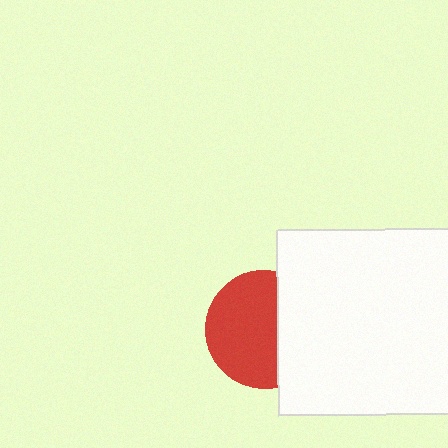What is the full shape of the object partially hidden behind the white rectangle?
The partially hidden object is a red circle.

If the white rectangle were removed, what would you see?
You would see the complete red circle.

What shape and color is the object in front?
The object in front is a white rectangle.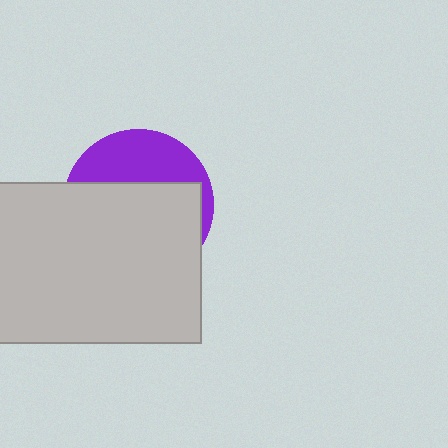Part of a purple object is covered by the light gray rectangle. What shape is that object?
It is a circle.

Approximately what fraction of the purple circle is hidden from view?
Roughly 66% of the purple circle is hidden behind the light gray rectangle.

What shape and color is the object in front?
The object in front is a light gray rectangle.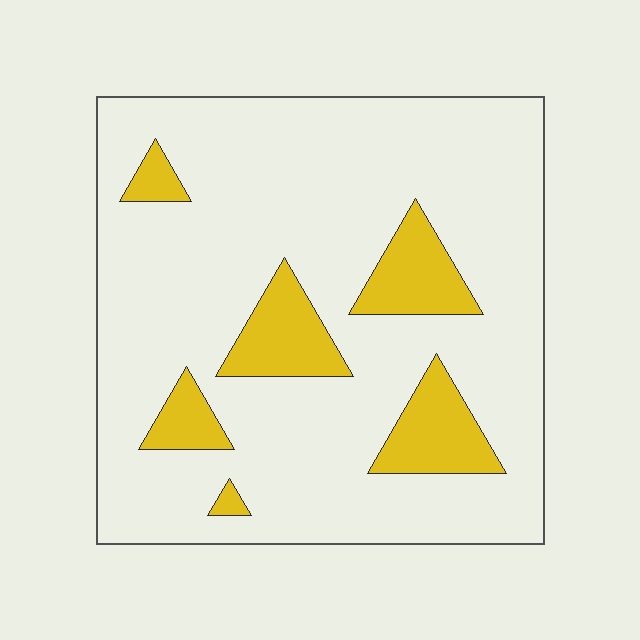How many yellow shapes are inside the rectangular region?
6.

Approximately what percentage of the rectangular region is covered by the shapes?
Approximately 15%.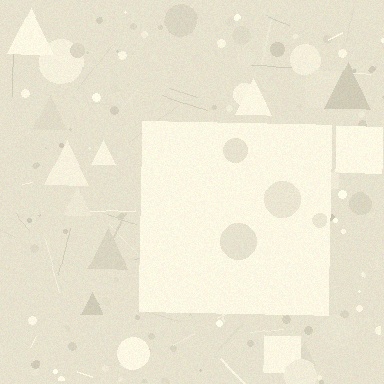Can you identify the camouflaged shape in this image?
The camouflaged shape is a square.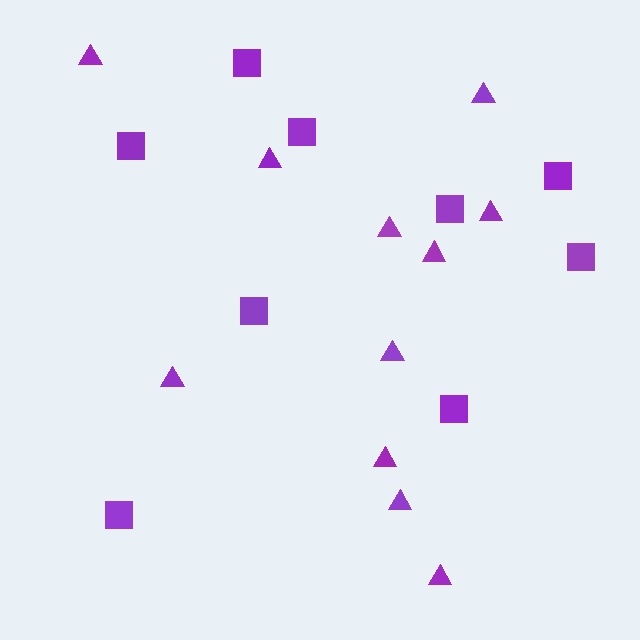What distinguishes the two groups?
There are 2 groups: one group of squares (9) and one group of triangles (11).